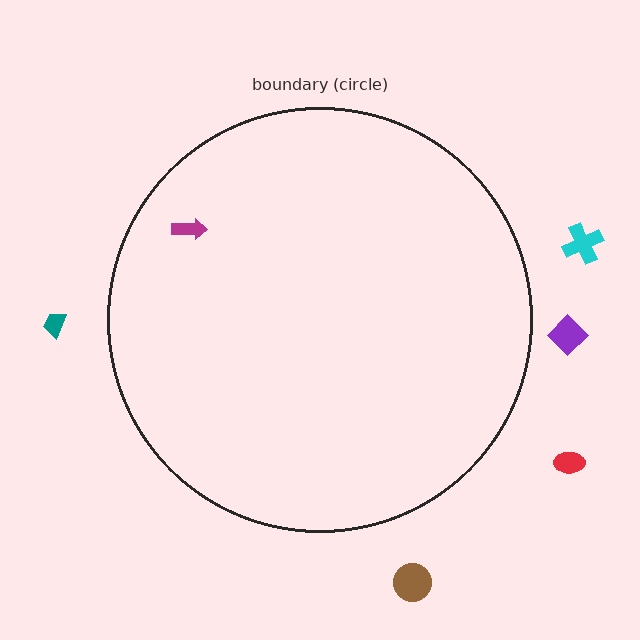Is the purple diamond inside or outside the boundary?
Outside.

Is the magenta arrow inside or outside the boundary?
Inside.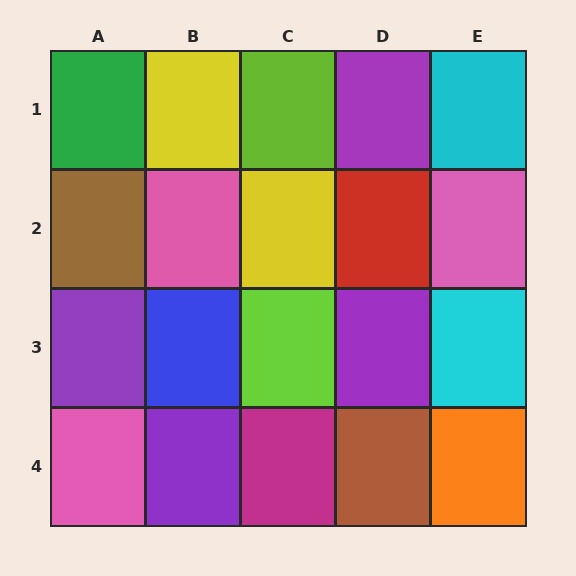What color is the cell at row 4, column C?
Magenta.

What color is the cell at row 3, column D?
Purple.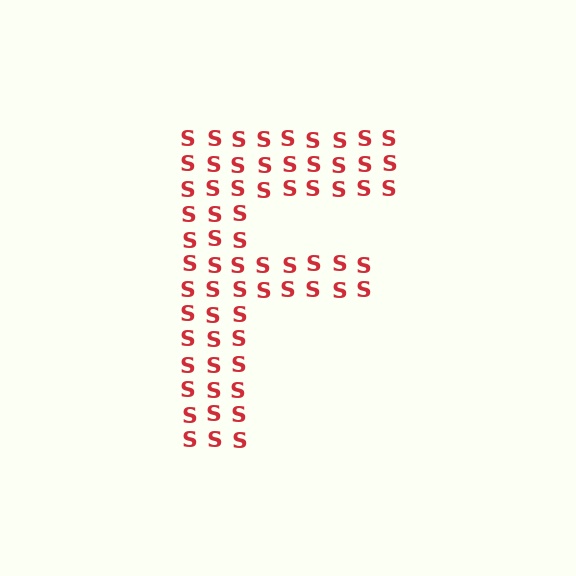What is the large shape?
The large shape is the letter F.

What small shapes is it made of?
It is made of small letter S's.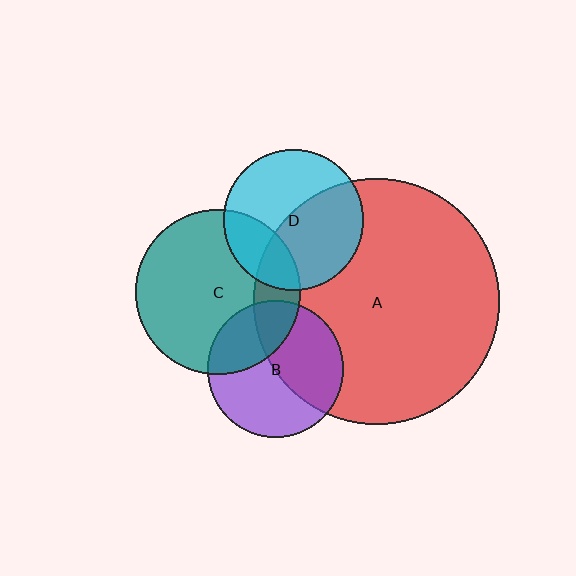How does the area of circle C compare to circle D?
Approximately 1.4 times.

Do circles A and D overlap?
Yes.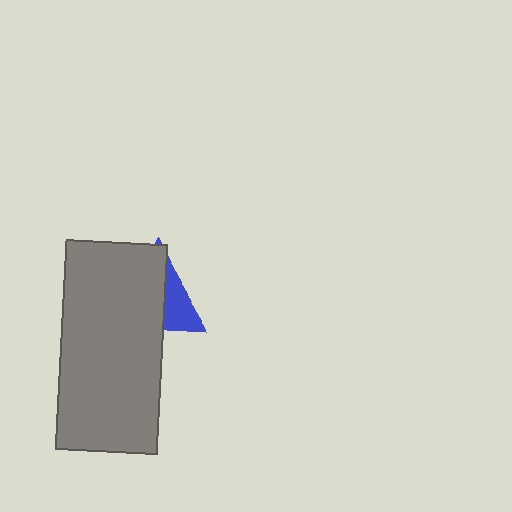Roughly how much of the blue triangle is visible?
A small part of it is visible (roughly 34%).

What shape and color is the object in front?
The object in front is a gray rectangle.